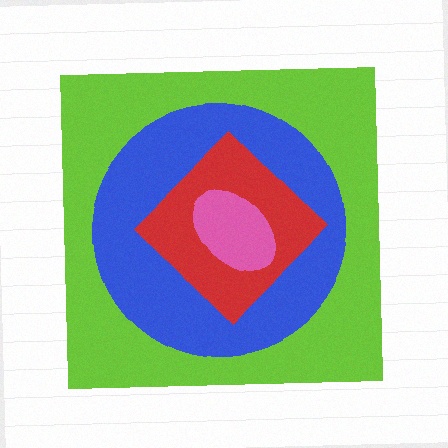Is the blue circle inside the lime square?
Yes.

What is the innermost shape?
The pink ellipse.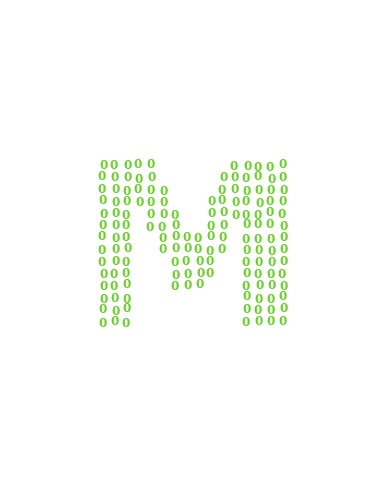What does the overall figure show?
The overall figure shows the letter M.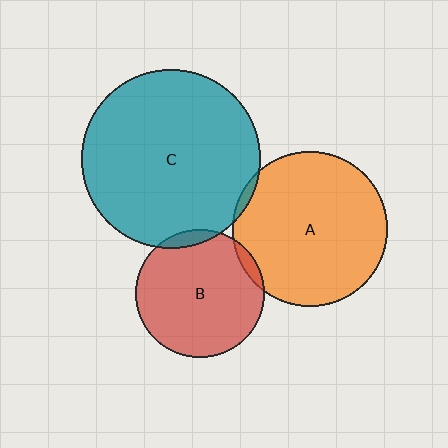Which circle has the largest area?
Circle C (teal).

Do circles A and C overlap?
Yes.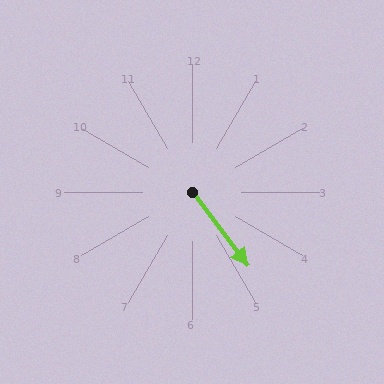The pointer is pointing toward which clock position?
Roughly 5 o'clock.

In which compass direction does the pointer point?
Southeast.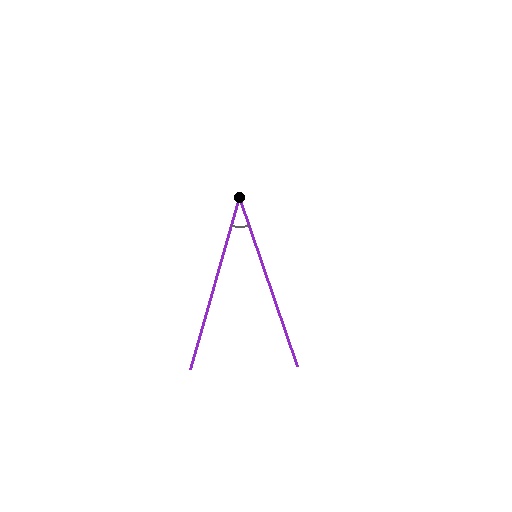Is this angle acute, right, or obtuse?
It is acute.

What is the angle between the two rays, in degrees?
Approximately 35 degrees.